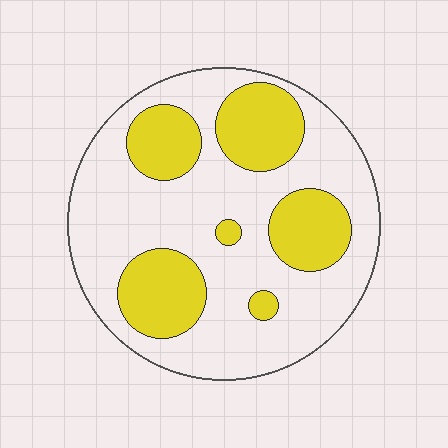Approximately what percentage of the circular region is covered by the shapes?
Approximately 30%.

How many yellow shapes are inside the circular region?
6.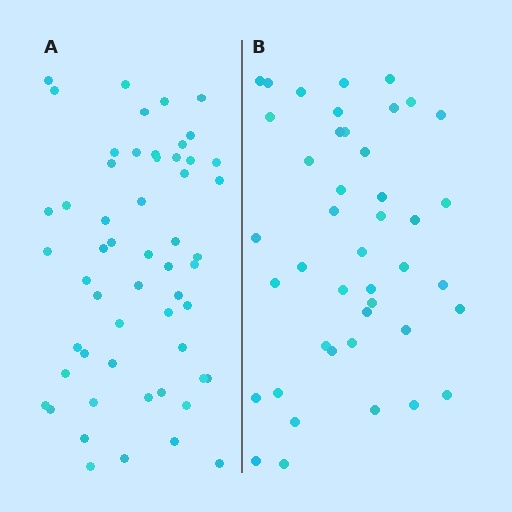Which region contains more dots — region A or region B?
Region A (the left region) has more dots.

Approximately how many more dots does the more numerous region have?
Region A has roughly 12 or so more dots than region B.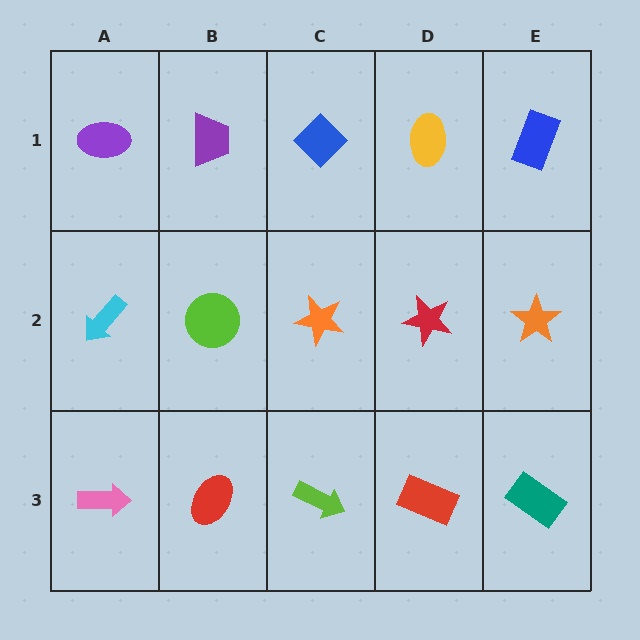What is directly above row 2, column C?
A blue diamond.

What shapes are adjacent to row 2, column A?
A purple ellipse (row 1, column A), a pink arrow (row 3, column A), a lime circle (row 2, column B).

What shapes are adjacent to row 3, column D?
A red star (row 2, column D), a lime arrow (row 3, column C), a teal rectangle (row 3, column E).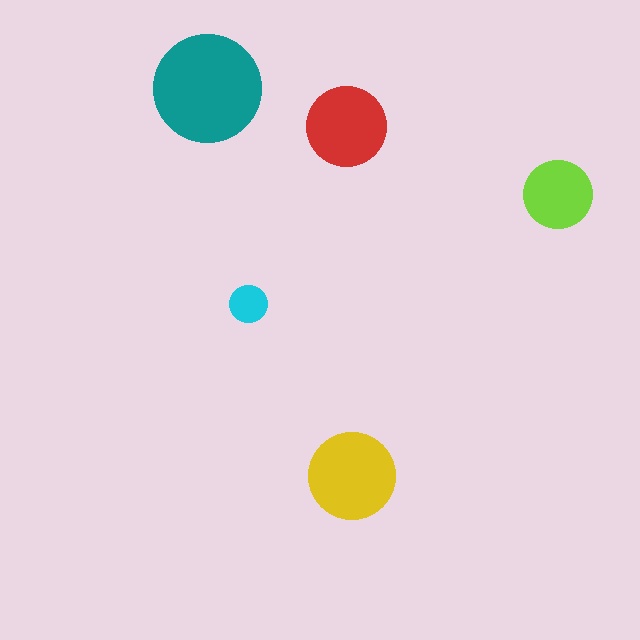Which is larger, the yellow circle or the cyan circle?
The yellow one.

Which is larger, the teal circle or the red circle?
The teal one.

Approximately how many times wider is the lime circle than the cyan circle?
About 2 times wider.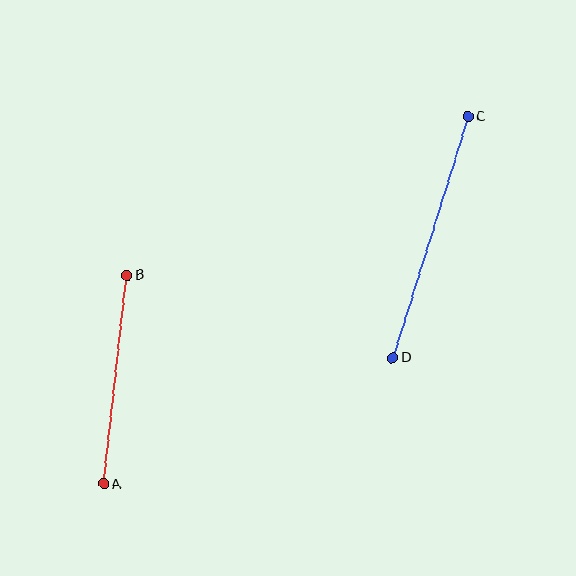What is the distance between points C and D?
The distance is approximately 253 pixels.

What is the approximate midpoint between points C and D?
The midpoint is at approximately (431, 237) pixels.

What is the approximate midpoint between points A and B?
The midpoint is at approximately (116, 380) pixels.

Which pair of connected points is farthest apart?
Points C and D are farthest apart.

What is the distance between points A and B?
The distance is approximately 210 pixels.